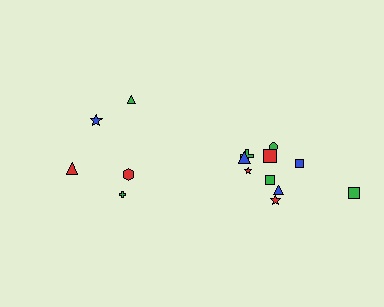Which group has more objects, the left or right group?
The right group.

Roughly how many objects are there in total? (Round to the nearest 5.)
Roughly 15 objects in total.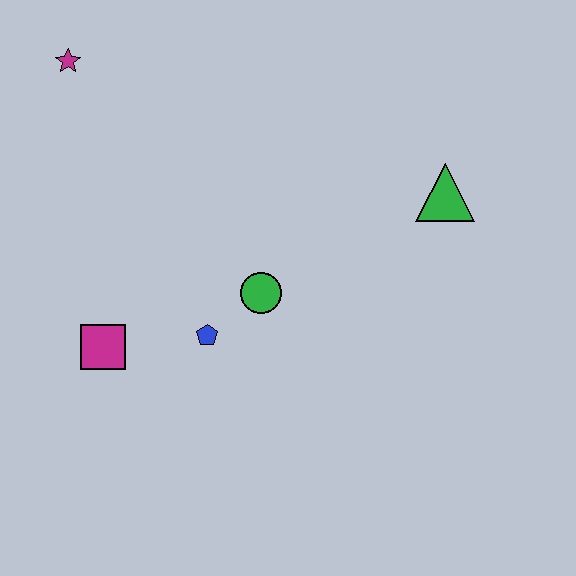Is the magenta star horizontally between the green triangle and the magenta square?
No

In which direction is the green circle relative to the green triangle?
The green circle is to the left of the green triangle.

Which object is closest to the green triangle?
The green circle is closest to the green triangle.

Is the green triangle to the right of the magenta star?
Yes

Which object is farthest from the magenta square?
The green triangle is farthest from the magenta square.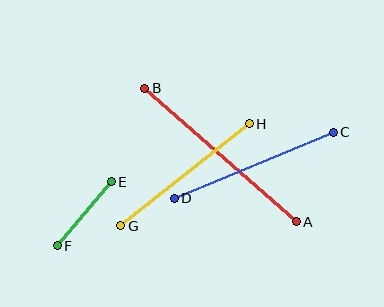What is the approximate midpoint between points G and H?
The midpoint is at approximately (185, 175) pixels.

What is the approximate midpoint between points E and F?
The midpoint is at approximately (84, 214) pixels.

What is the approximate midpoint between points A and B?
The midpoint is at approximately (220, 155) pixels.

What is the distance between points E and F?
The distance is approximately 84 pixels.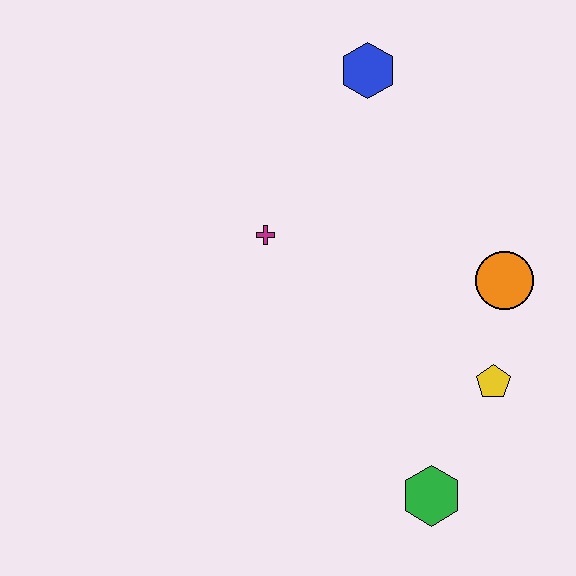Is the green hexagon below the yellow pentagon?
Yes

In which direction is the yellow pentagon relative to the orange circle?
The yellow pentagon is below the orange circle.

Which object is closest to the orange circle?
The yellow pentagon is closest to the orange circle.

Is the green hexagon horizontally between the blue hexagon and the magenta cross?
No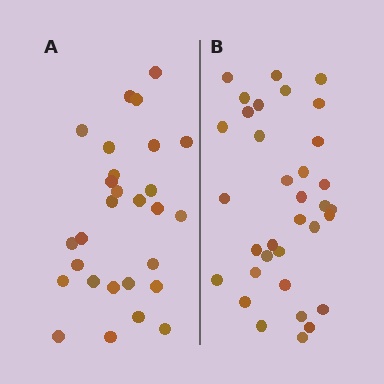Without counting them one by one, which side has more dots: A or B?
Region B (the right region) has more dots.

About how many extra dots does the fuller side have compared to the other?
Region B has about 6 more dots than region A.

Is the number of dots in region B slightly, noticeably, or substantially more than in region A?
Region B has only slightly more — the two regions are fairly close. The ratio is roughly 1.2 to 1.